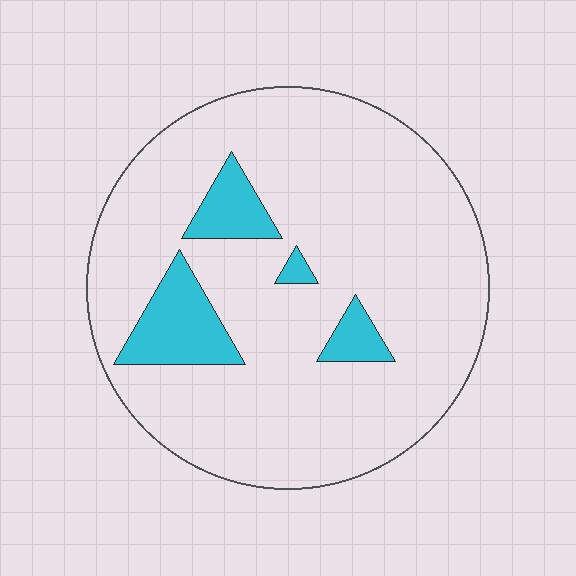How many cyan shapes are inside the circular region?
4.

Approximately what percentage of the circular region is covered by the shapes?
Approximately 10%.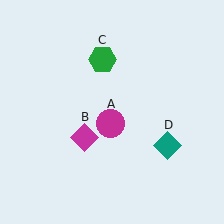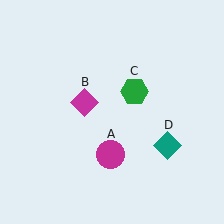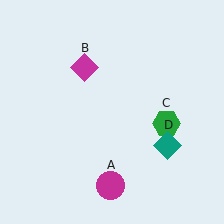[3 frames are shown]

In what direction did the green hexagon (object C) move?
The green hexagon (object C) moved down and to the right.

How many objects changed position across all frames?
3 objects changed position: magenta circle (object A), magenta diamond (object B), green hexagon (object C).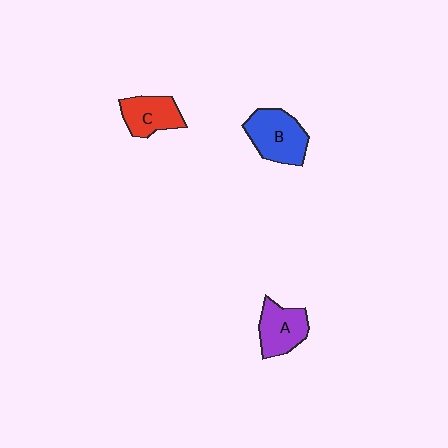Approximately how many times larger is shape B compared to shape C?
Approximately 1.3 times.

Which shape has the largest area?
Shape B (blue).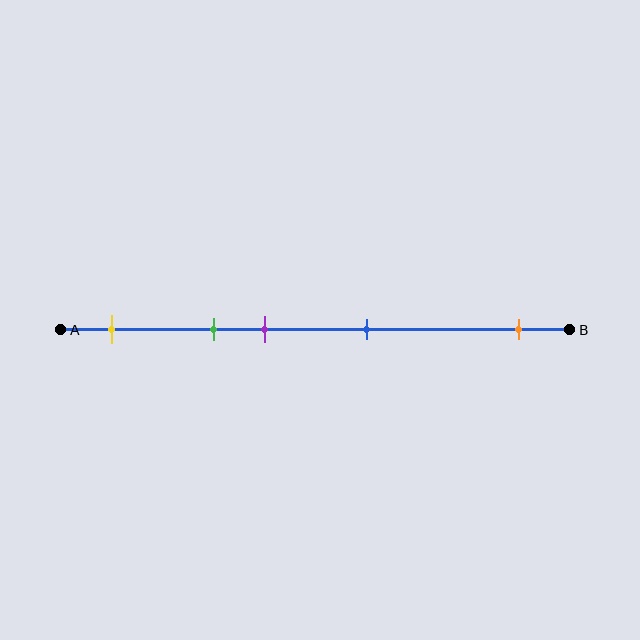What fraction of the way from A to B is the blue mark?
The blue mark is approximately 60% (0.6) of the way from A to B.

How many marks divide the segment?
There are 5 marks dividing the segment.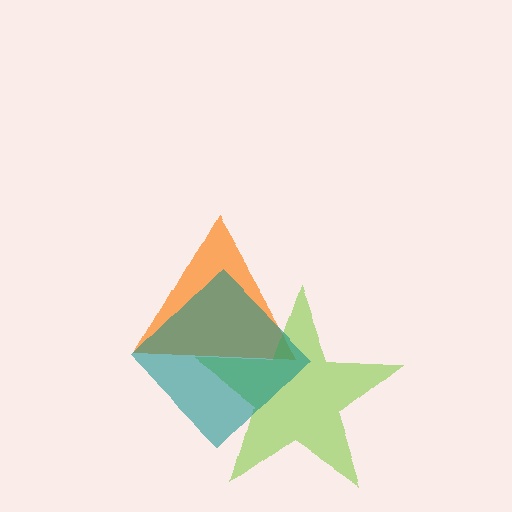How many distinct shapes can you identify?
There are 3 distinct shapes: an orange triangle, a lime star, a teal diamond.